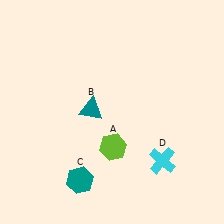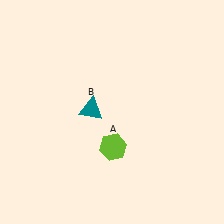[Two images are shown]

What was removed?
The cyan cross (D), the teal hexagon (C) were removed in Image 2.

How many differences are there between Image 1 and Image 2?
There are 2 differences between the two images.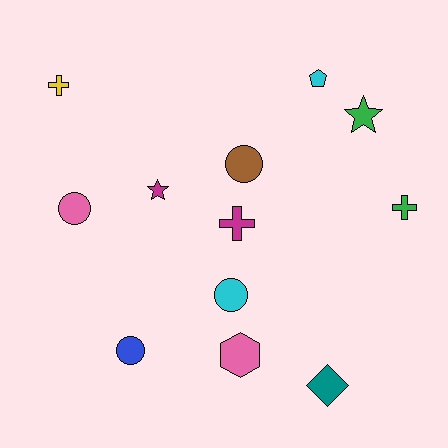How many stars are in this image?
There are 2 stars.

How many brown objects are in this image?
There is 1 brown object.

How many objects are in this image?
There are 12 objects.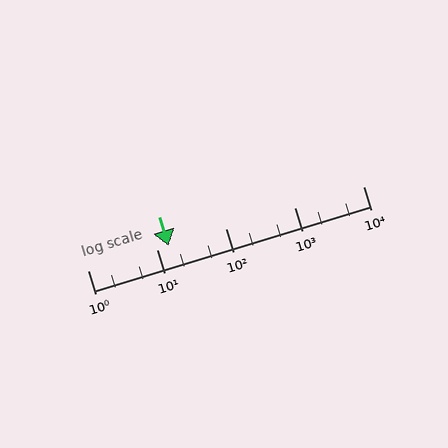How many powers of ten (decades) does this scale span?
The scale spans 4 decades, from 1 to 10000.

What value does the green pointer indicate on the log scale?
The pointer indicates approximately 15.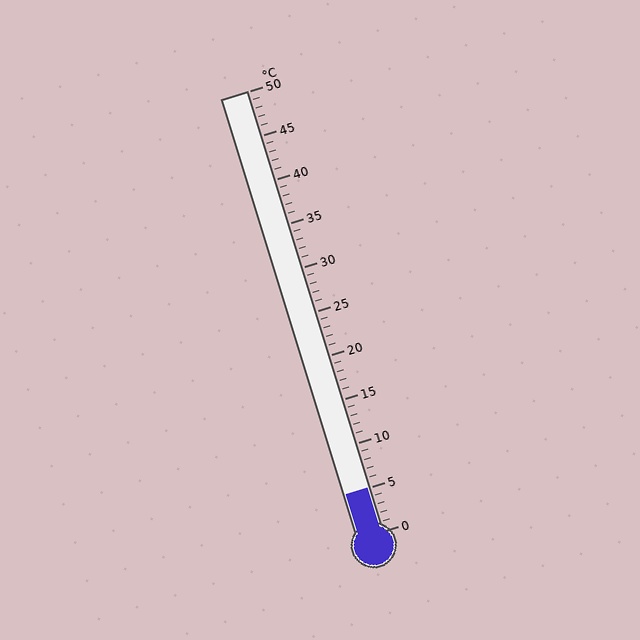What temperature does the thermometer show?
The thermometer shows approximately 5°C.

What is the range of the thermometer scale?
The thermometer scale ranges from 0°C to 50°C.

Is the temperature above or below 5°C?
The temperature is at 5°C.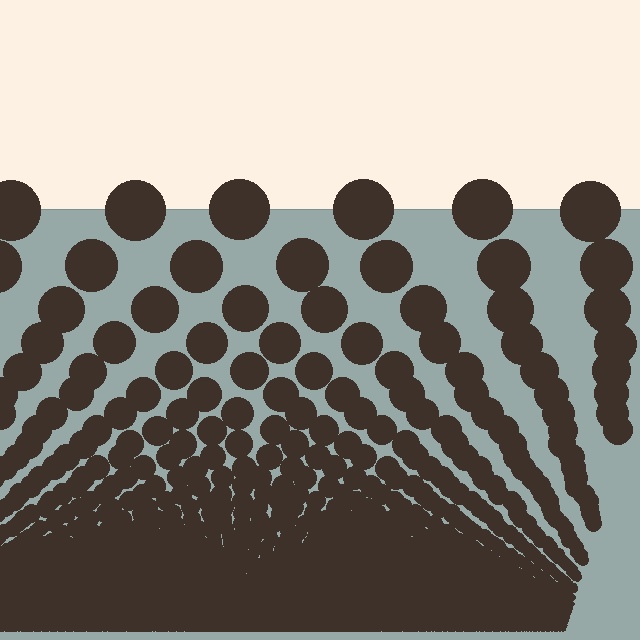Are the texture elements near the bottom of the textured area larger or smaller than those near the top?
Smaller. The gradient is inverted — elements near the bottom are smaller and denser.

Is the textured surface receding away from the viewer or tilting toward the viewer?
The surface appears to tilt toward the viewer. Texture elements get larger and sparser toward the top.